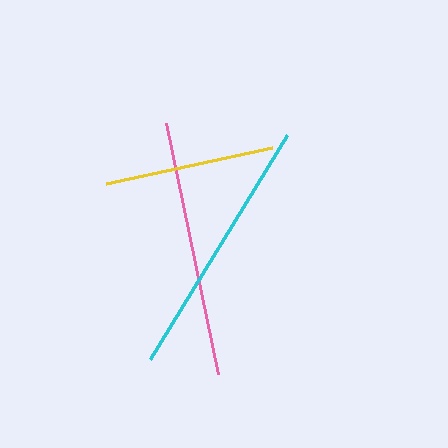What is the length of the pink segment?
The pink segment is approximately 256 pixels long.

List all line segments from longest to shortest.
From longest to shortest: cyan, pink, yellow.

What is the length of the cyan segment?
The cyan segment is approximately 262 pixels long.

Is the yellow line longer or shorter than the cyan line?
The cyan line is longer than the yellow line.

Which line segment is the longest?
The cyan line is the longest at approximately 262 pixels.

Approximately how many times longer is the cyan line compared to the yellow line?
The cyan line is approximately 1.5 times the length of the yellow line.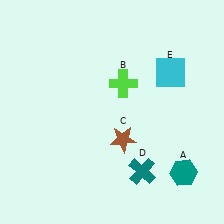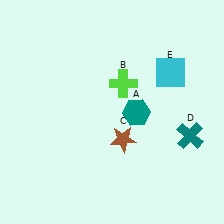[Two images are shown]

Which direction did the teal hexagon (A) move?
The teal hexagon (A) moved up.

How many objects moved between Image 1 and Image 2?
2 objects moved between the two images.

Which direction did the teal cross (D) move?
The teal cross (D) moved right.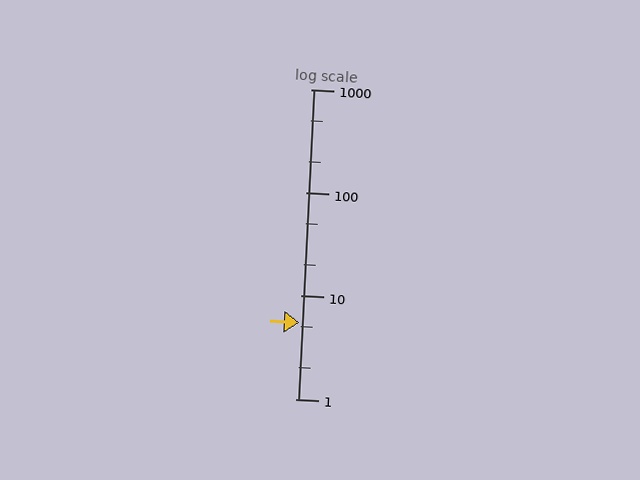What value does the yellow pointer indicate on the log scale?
The pointer indicates approximately 5.5.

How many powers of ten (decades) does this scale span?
The scale spans 3 decades, from 1 to 1000.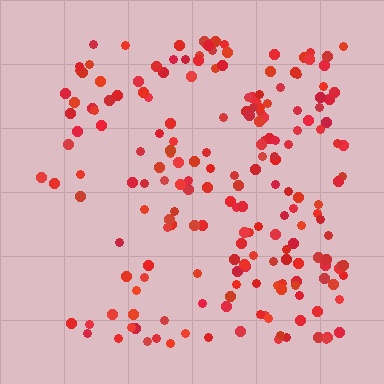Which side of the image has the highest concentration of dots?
The right.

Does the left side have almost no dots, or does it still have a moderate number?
Still a moderate number, just noticeably fewer than the right.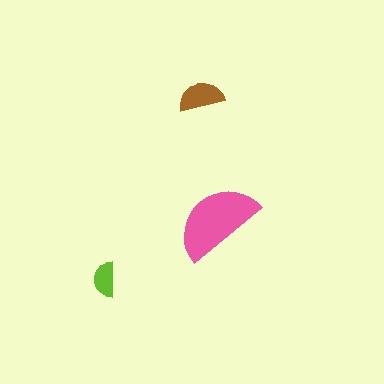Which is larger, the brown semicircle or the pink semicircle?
The pink one.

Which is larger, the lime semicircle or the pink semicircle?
The pink one.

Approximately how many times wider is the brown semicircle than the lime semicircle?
About 1.5 times wider.